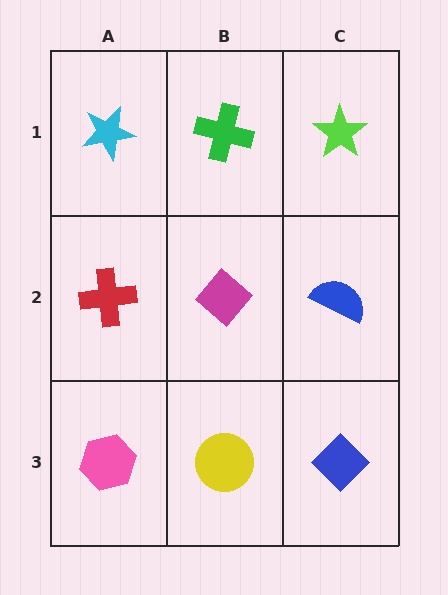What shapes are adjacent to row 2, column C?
A lime star (row 1, column C), a blue diamond (row 3, column C), a magenta diamond (row 2, column B).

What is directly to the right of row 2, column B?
A blue semicircle.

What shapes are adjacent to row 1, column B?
A magenta diamond (row 2, column B), a cyan star (row 1, column A), a lime star (row 1, column C).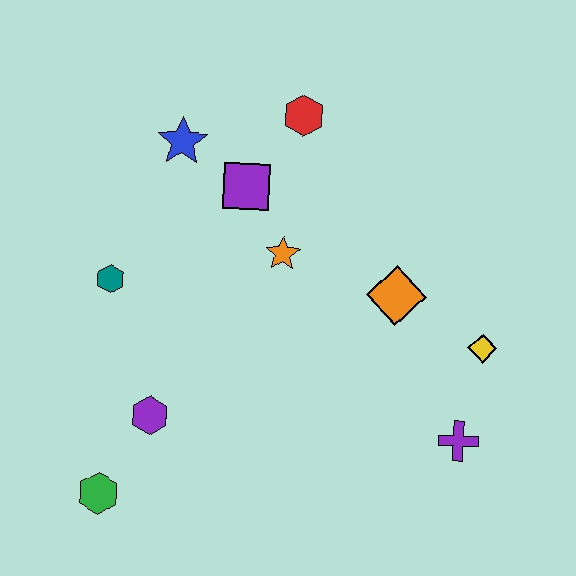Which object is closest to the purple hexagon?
The green hexagon is closest to the purple hexagon.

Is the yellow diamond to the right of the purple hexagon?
Yes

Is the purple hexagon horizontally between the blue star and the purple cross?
No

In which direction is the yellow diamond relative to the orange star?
The yellow diamond is to the right of the orange star.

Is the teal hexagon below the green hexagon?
No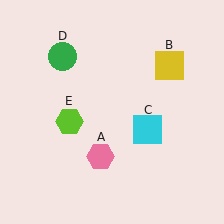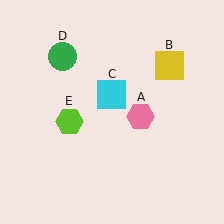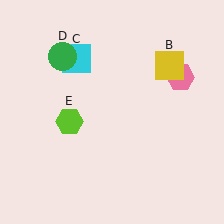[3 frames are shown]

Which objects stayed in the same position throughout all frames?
Yellow square (object B) and green circle (object D) and lime hexagon (object E) remained stationary.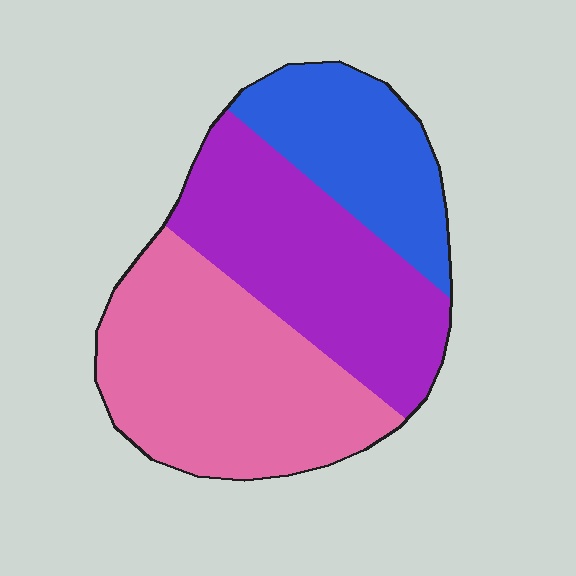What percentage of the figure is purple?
Purple covers around 35% of the figure.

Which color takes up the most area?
Pink, at roughly 40%.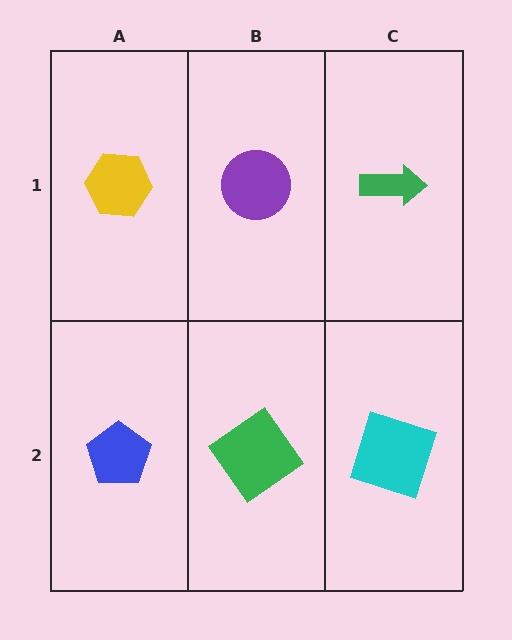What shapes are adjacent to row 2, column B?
A purple circle (row 1, column B), a blue pentagon (row 2, column A), a cyan square (row 2, column C).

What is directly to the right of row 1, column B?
A green arrow.